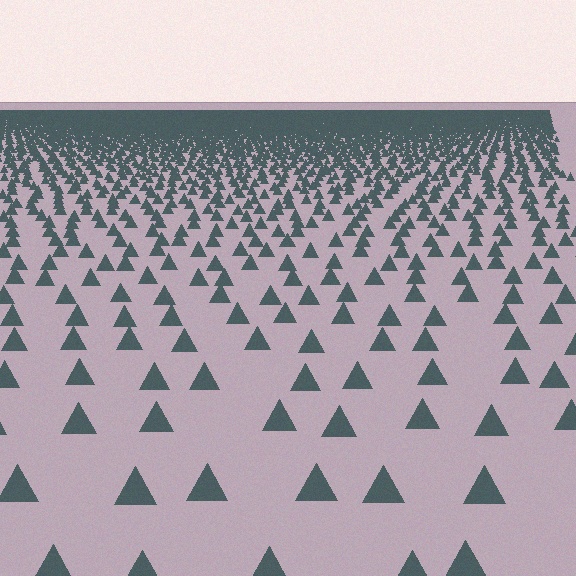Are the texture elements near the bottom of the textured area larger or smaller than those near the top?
Larger. Near the bottom, elements are closer to the viewer and appear at a bigger on-screen size.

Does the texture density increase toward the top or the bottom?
Density increases toward the top.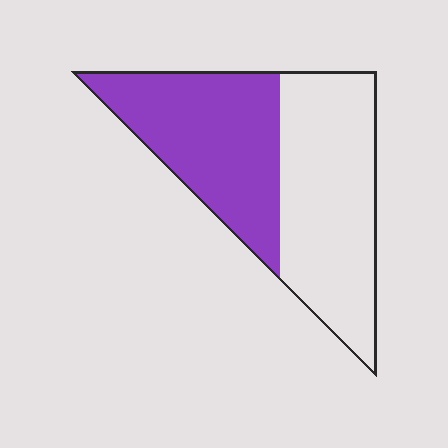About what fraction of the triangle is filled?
About one half (1/2).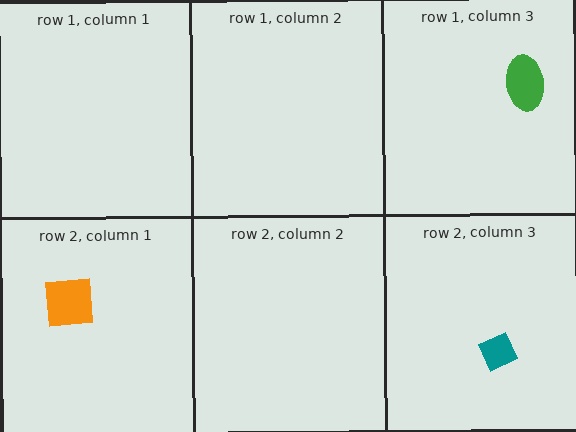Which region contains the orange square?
The row 2, column 1 region.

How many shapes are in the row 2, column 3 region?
1.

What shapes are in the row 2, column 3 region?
The teal diamond.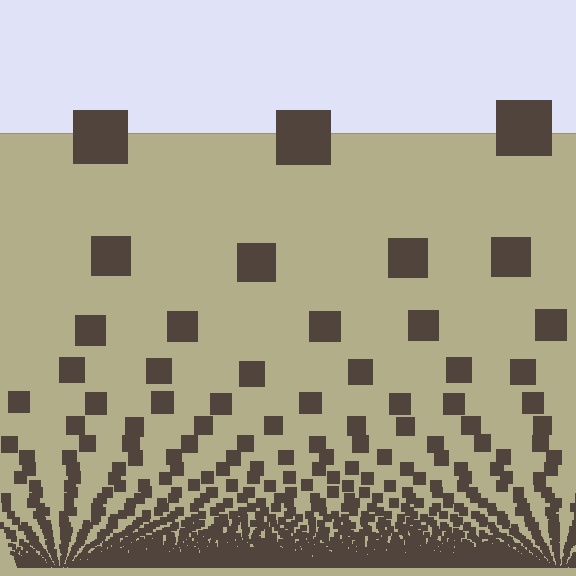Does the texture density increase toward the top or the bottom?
Density increases toward the bottom.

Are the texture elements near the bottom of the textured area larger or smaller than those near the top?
Smaller. The gradient is inverted — elements near the bottom are smaller and denser.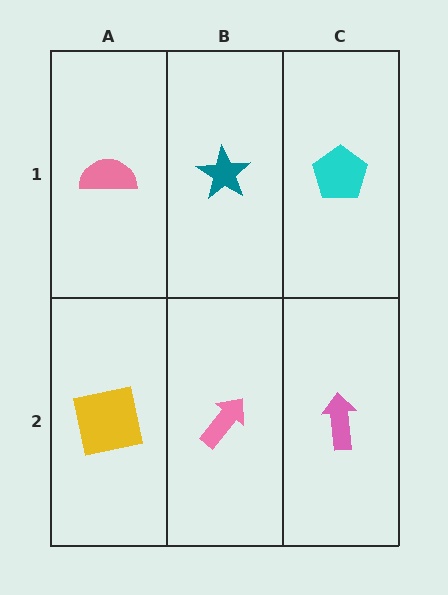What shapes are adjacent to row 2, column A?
A pink semicircle (row 1, column A), a pink arrow (row 2, column B).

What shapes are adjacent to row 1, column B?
A pink arrow (row 2, column B), a pink semicircle (row 1, column A), a cyan pentagon (row 1, column C).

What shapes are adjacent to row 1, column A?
A yellow square (row 2, column A), a teal star (row 1, column B).